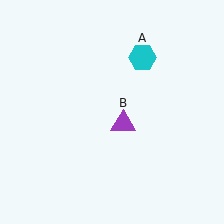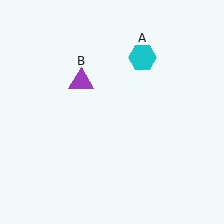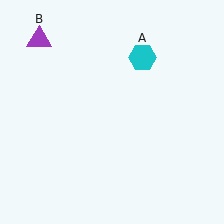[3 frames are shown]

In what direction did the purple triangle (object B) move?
The purple triangle (object B) moved up and to the left.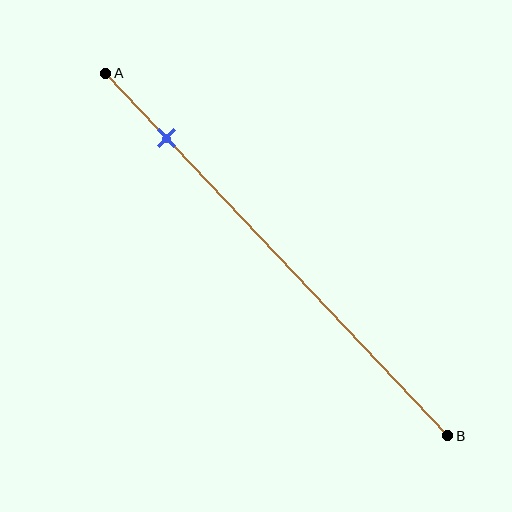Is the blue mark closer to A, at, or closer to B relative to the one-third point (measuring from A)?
The blue mark is closer to point A than the one-third point of segment AB.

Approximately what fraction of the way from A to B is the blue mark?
The blue mark is approximately 20% of the way from A to B.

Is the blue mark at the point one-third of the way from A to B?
No, the mark is at about 20% from A, not at the 33% one-third point.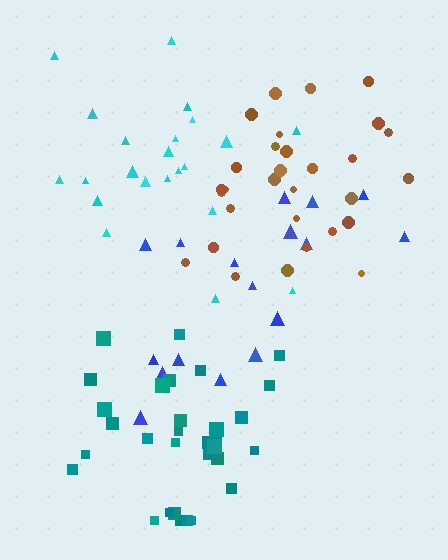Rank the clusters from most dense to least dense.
brown, teal, cyan, blue.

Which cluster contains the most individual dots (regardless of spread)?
Teal (32).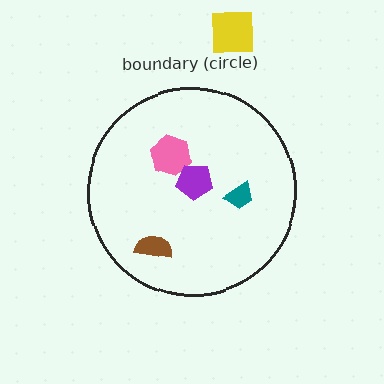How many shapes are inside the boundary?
4 inside, 1 outside.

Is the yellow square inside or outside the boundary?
Outside.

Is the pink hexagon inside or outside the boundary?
Inside.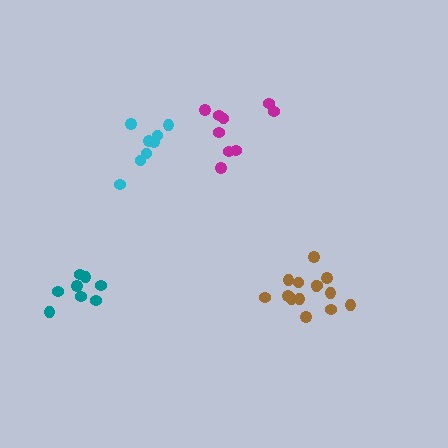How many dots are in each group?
Group 1: 9 dots, Group 2: 8 dots, Group 3: 14 dots, Group 4: 8 dots (39 total).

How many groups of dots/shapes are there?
There are 4 groups.